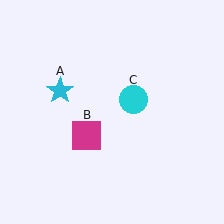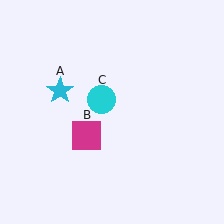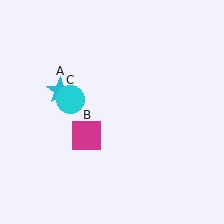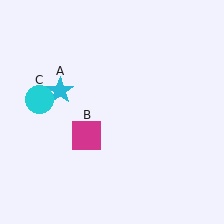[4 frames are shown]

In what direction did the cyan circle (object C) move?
The cyan circle (object C) moved left.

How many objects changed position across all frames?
1 object changed position: cyan circle (object C).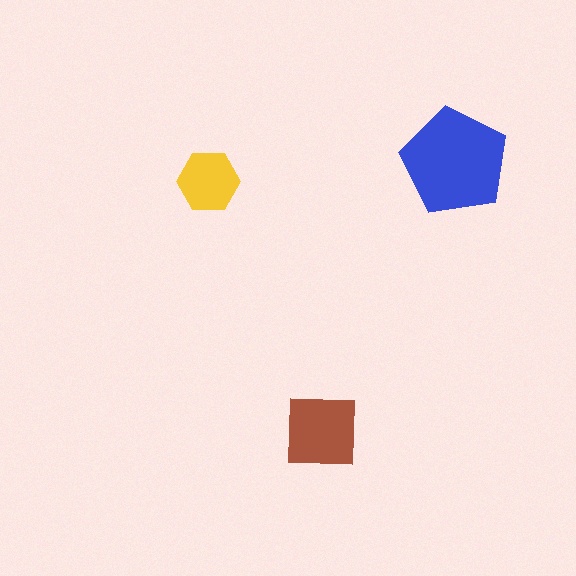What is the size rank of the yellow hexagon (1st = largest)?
3rd.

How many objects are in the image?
There are 3 objects in the image.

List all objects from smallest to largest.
The yellow hexagon, the brown square, the blue pentagon.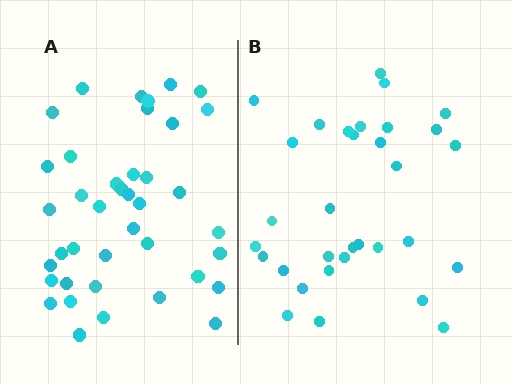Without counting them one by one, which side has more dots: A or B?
Region A (the left region) has more dots.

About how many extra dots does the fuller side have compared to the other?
Region A has roughly 8 or so more dots than region B.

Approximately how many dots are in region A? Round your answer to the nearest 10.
About 40 dots.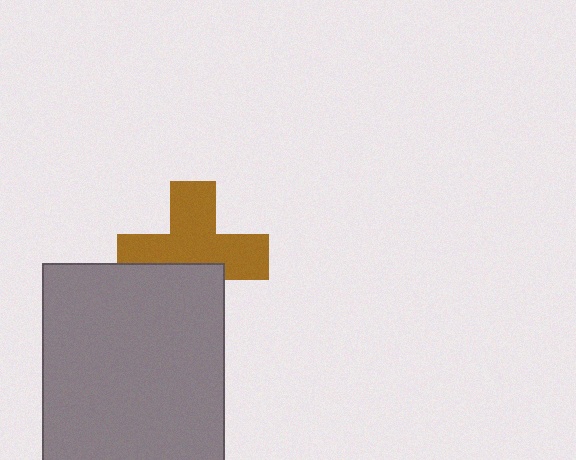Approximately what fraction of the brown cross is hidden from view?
Roughly 35% of the brown cross is hidden behind the gray rectangle.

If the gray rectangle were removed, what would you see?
You would see the complete brown cross.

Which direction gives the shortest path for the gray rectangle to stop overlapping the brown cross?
Moving down gives the shortest separation.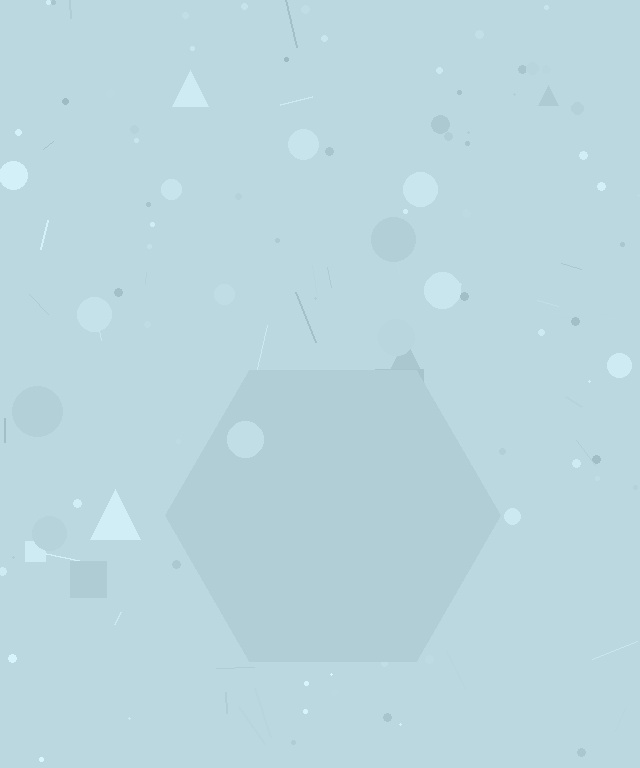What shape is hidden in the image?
A hexagon is hidden in the image.